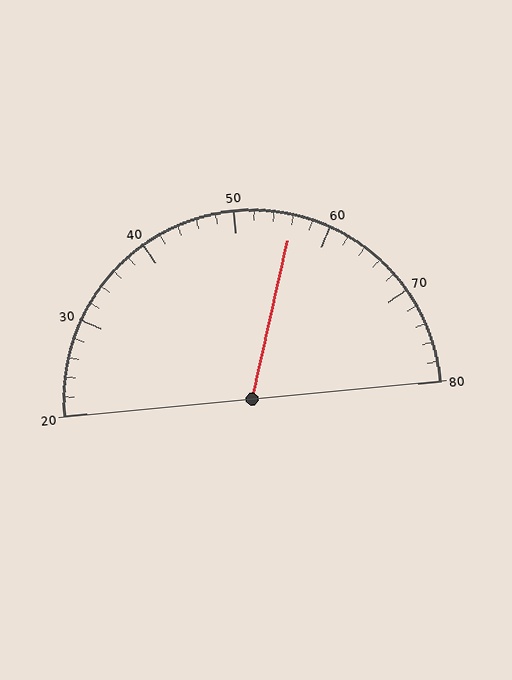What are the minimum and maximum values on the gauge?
The gauge ranges from 20 to 80.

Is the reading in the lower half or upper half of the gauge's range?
The reading is in the upper half of the range (20 to 80).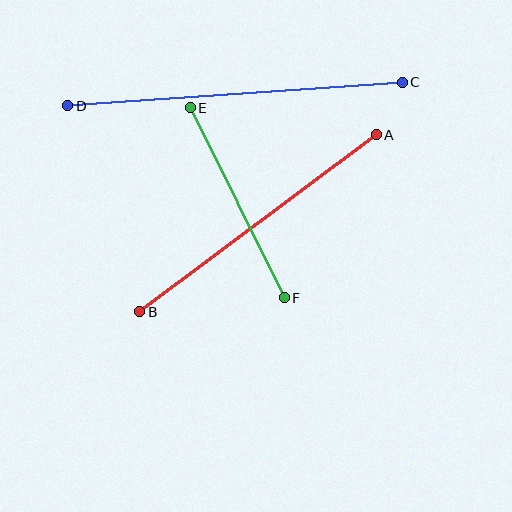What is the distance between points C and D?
The distance is approximately 335 pixels.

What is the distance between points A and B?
The distance is approximately 295 pixels.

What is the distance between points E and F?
The distance is approximately 212 pixels.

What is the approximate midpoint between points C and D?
The midpoint is at approximately (235, 94) pixels.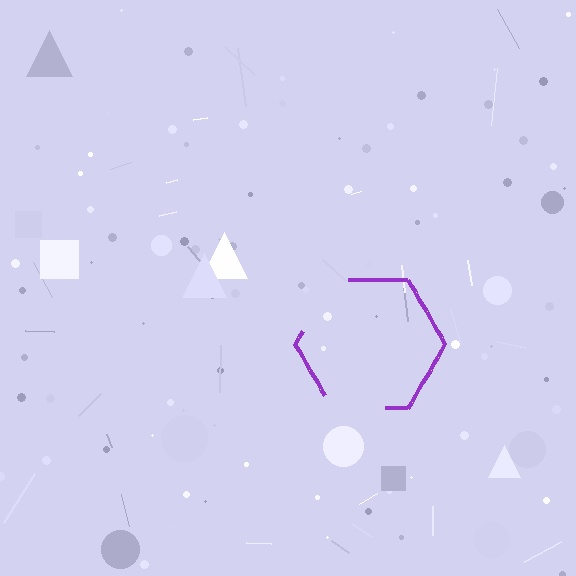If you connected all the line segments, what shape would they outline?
They would outline a hexagon.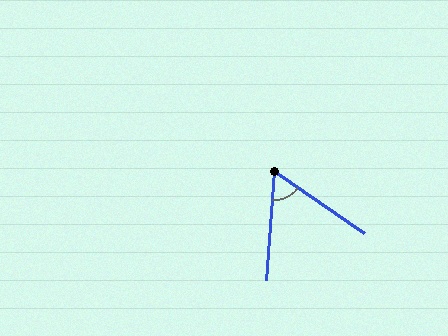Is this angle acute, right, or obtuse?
It is acute.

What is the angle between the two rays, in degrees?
Approximately 59 degrees.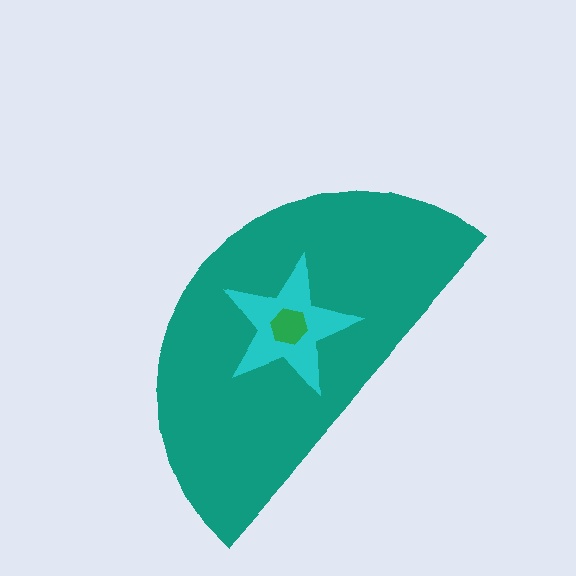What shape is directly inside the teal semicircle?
The cyan star.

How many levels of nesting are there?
3.